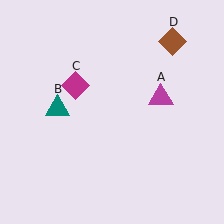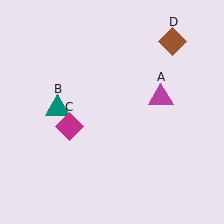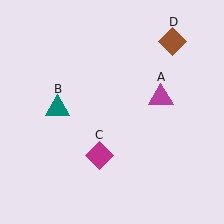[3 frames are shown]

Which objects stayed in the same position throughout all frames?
Magenta triangle (object A) and teal triangle (object B) and brown diamond (object D) remained stationary.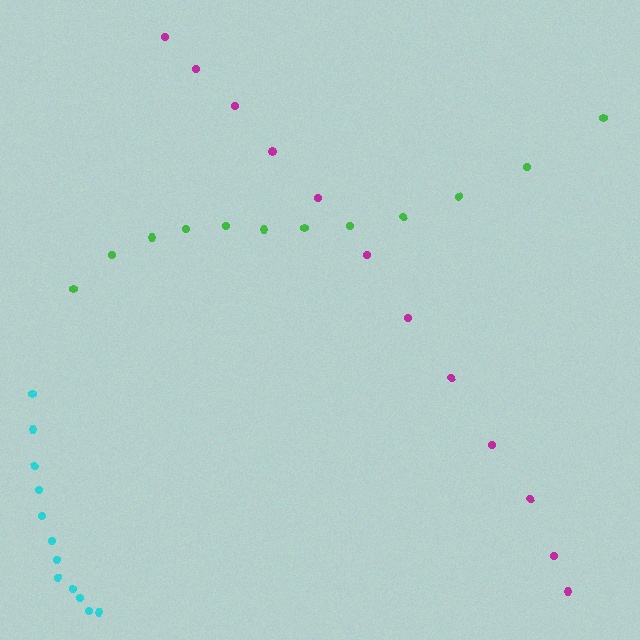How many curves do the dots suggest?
There are 3 distinct paths.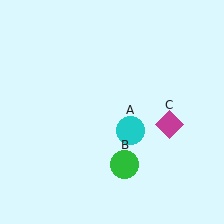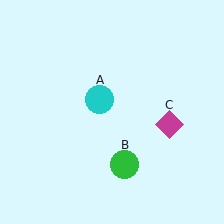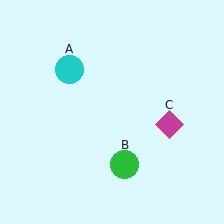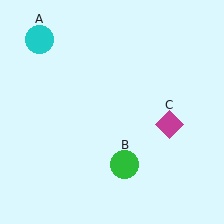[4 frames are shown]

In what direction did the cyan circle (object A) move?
The cyan circle (object A) moved up and to the left.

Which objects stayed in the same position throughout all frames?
Green circle (object B) and magenta diamond (object C) remained stationary.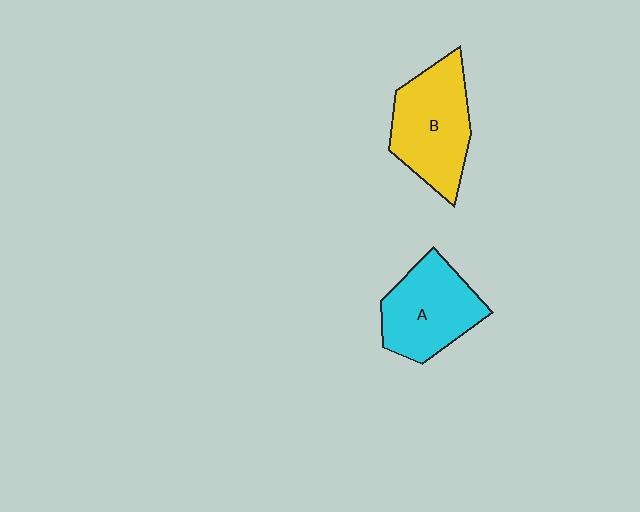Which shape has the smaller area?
Shape A (cyan).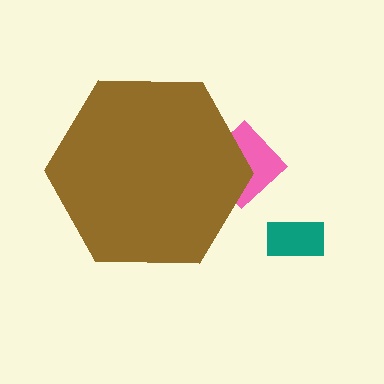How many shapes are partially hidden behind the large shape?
2 shapes are partially hidden.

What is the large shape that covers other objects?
A brown hexagon.